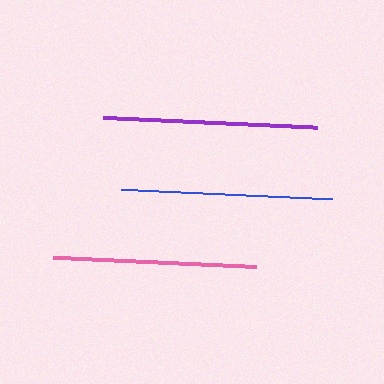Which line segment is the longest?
The purple line is the longest at approximately 213 pixels.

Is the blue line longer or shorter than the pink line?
The blue line is longer than the pink line.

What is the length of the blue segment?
The blue segment is approximately 211 pixels long.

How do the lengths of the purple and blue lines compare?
The purple and blue lines are approximately the same length.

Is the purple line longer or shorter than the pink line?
The purple line is longer than the pink line.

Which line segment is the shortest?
The pink line is the shortest at approximately 203 pixels.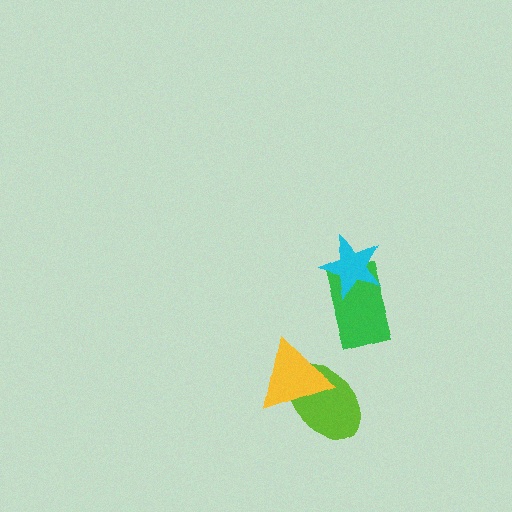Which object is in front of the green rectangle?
The cyan star is in front of the green rectangle.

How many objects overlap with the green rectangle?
1 object overlaps with the green rectangle.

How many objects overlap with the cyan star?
1 object overlaps with the cyan star.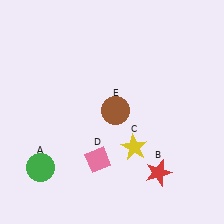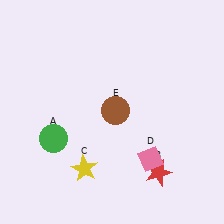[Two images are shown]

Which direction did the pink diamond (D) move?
The pink diamond (D) moved right.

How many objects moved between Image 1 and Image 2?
3 objects moved between the two images.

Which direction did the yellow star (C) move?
The yellow star (C) moved left.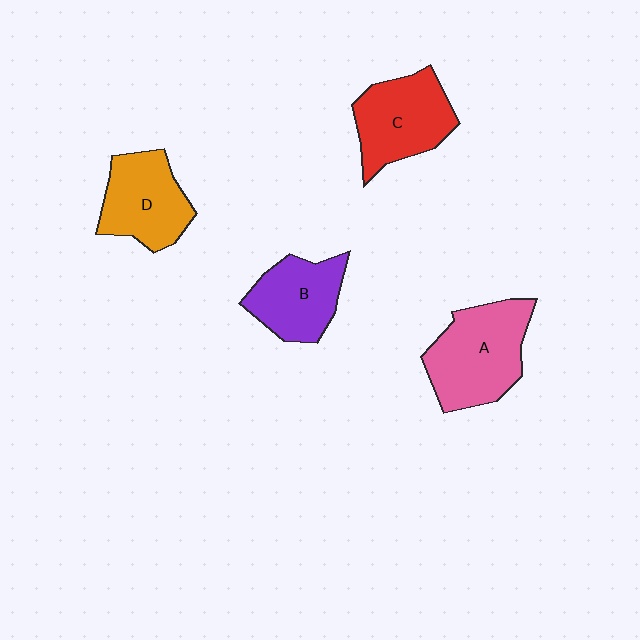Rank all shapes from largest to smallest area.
From largest to smallest: A (pink), C (red), D (orange), B (purple).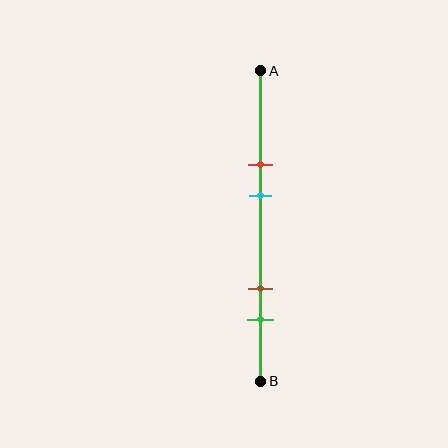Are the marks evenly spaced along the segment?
No, the marks are not evenly spaced.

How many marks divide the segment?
There are 4 marks dividing the segment.